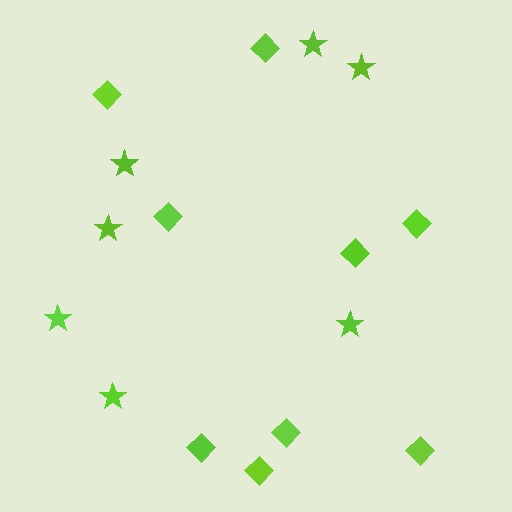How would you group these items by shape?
There are 2 groups: one group of diamonds (9) and one group of stars (7).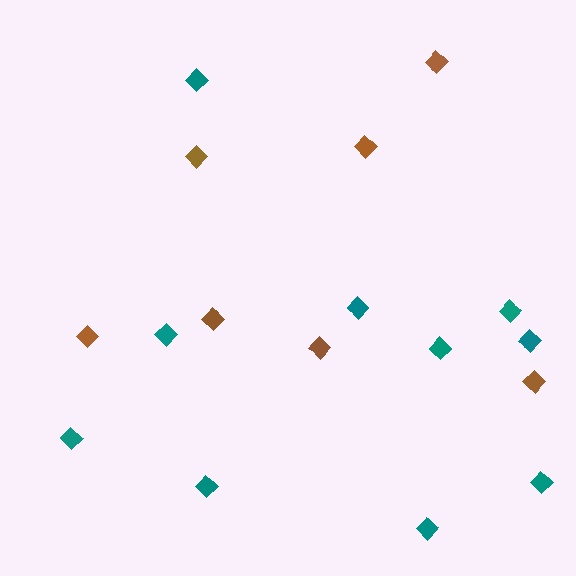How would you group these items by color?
There are 2 groups: one group of brown diamonds (7) and one group of teal diamonds (10).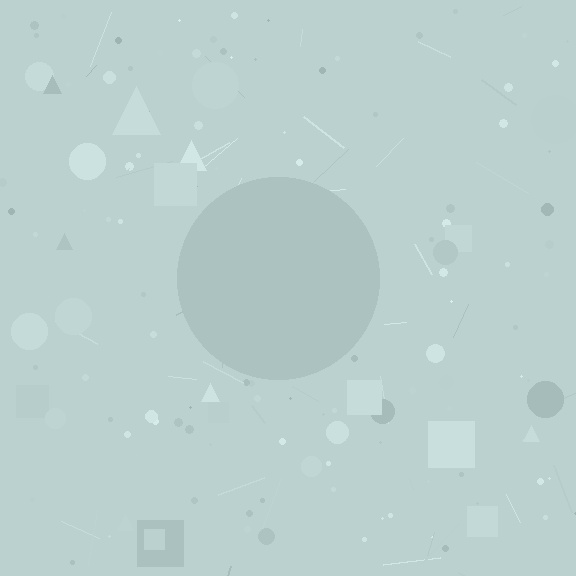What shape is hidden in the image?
A circle is hidden in the image.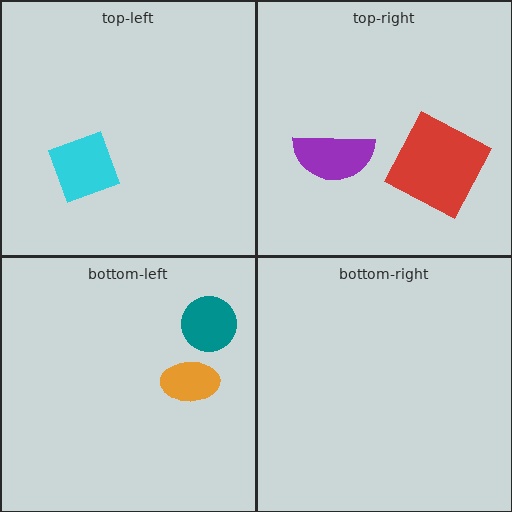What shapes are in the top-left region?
The cyan diamond.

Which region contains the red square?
The top-right region.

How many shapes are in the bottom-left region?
2.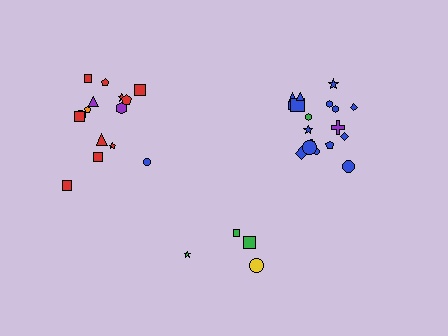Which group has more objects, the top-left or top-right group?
The top-right group.